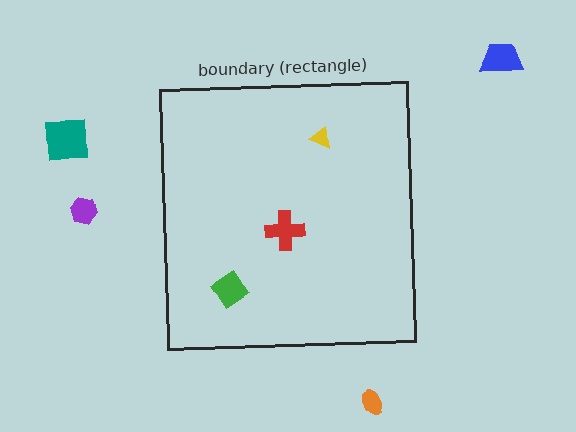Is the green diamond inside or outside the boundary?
Inside.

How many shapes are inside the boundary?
3 inside, 4 outside.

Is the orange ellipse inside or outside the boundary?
Outside.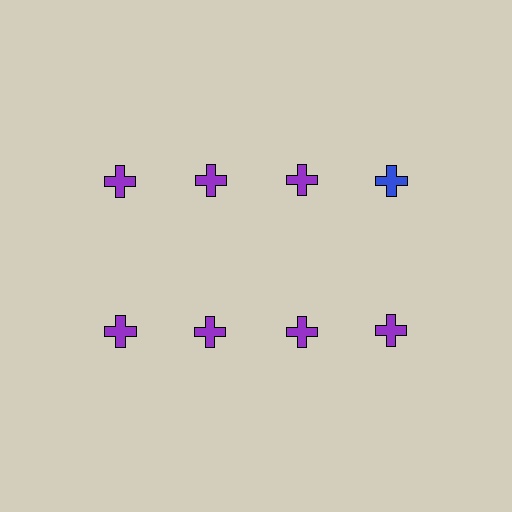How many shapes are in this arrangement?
There are 8 shapes arranged in a grid pattern.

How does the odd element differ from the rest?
It has a different color: blue instead of purple.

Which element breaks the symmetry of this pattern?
The blue cross in the top row, second from right column breaks the symmetry. All other shapes are purple crosses.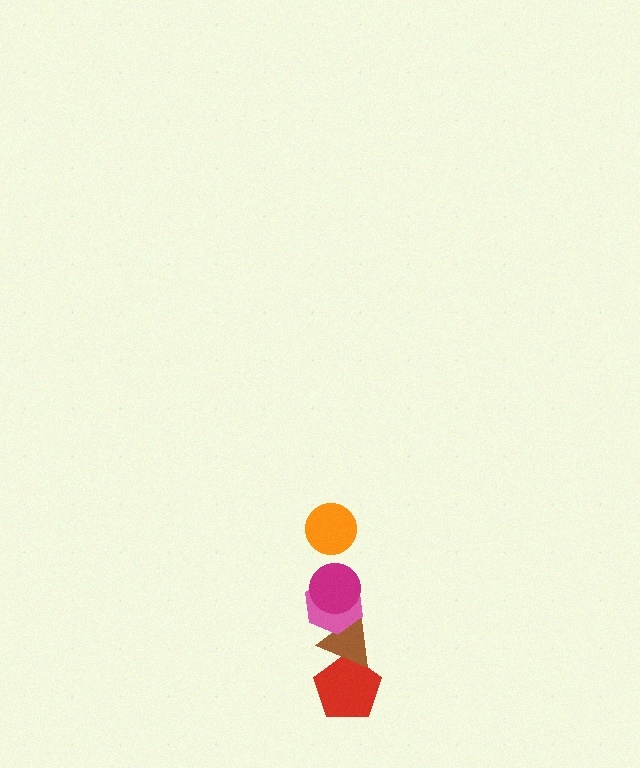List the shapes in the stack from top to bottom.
From top to bottom: the orange circle, the magenta circle, the pink hexagon, the brown triangle, the red pentagon.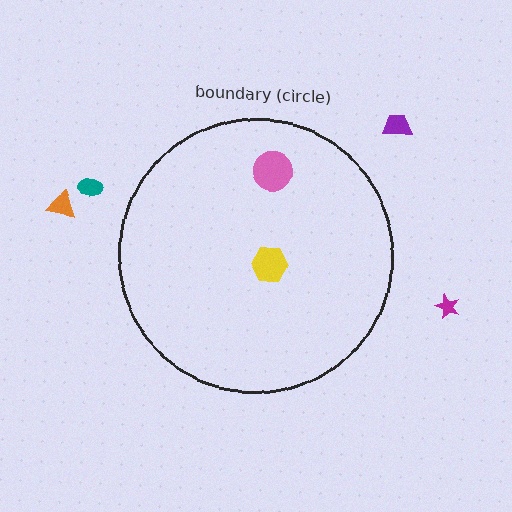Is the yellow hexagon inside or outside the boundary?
Inside.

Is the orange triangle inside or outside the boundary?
Outside.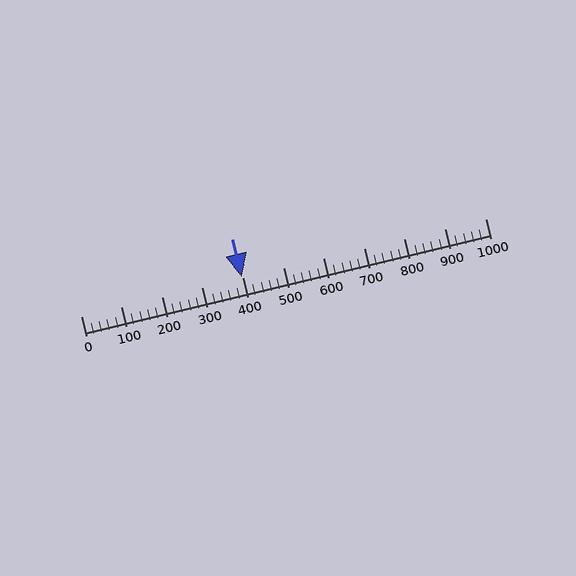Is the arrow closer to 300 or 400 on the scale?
The arrow is closer to 400.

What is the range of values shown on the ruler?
The ruler shows values from 0 to 1000.